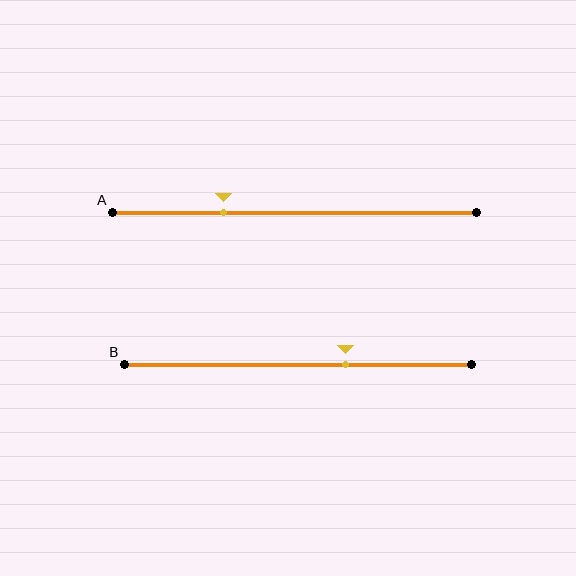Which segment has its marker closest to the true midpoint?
Segment B has its marker closest to the true midpoint.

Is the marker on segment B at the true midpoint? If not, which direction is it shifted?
No, the marker on segment B is shifted to the right by about 14% of the segment length.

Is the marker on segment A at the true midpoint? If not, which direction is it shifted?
No, the marker on segment A is shifted to the left by about 19% of the segment length.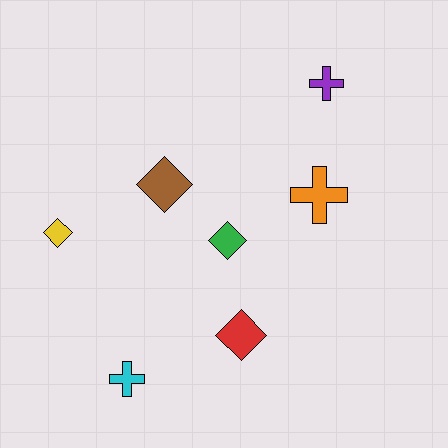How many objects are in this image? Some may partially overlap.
There are 7 objects.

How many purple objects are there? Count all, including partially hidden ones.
There is 1 purple object.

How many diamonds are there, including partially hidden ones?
There are 4 diamonds.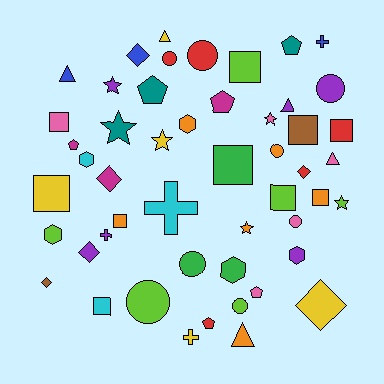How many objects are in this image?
There are 50 objects.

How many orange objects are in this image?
There are 6 orange objects.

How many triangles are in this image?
There are 5 triangles.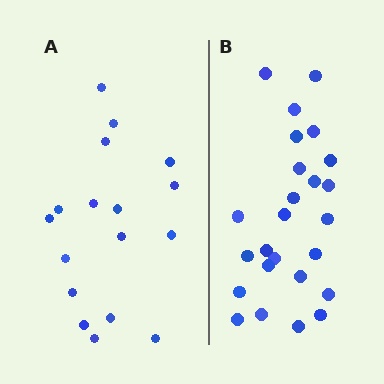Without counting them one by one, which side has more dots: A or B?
Region B (the right region) has more dots.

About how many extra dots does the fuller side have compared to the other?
Region B has roughly 8 or so more dots than region A.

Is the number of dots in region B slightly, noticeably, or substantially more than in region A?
Region B has substantially more. The ratio is roughly 1.5 to 1.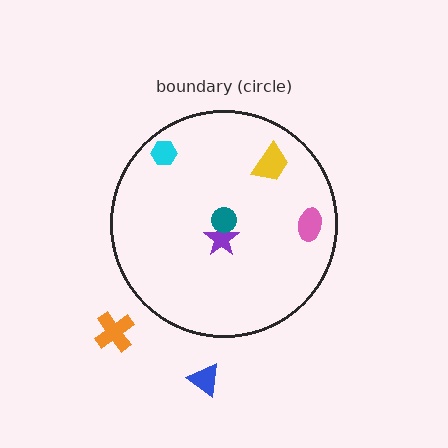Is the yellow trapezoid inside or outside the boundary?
Inside.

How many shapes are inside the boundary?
5 inside, 2 outside.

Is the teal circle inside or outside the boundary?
Inside.